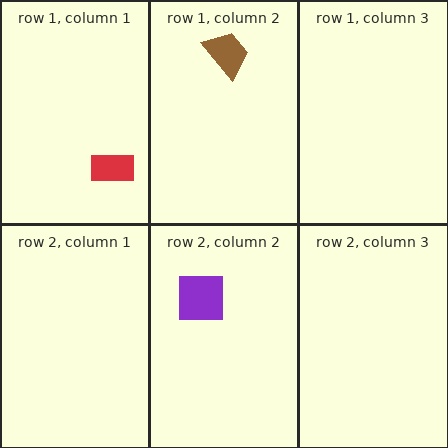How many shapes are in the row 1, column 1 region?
1.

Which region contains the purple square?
The row 2, column 2 region.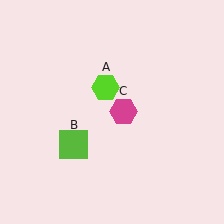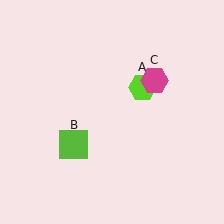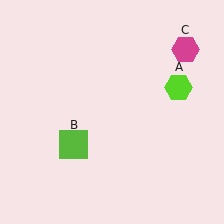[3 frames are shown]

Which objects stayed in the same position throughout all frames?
Lime square (object B) remained stationary.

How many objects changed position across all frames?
2 objects changed position: lime hexagon (object A), magenta hexagon (object C).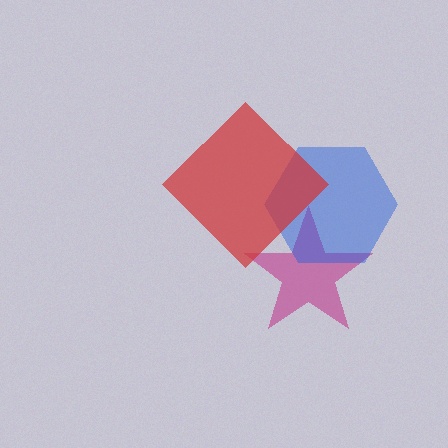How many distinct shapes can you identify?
There are 3 distinct shapes: a magenta star, a blue hexagon, a red diamond.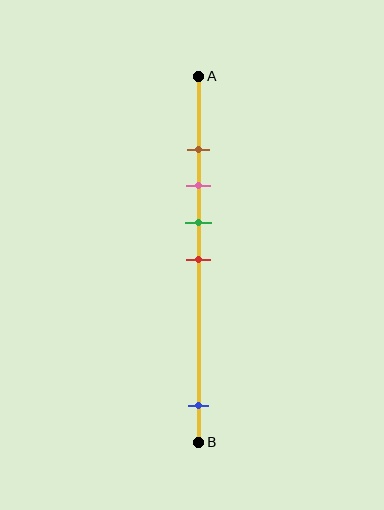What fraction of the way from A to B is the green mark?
The green mark is approximately 40% (0.4) of the way from A to B.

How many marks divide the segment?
There are 5 marks dividing the segment.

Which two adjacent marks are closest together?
The brown and pink marks are the closest adjacent pair.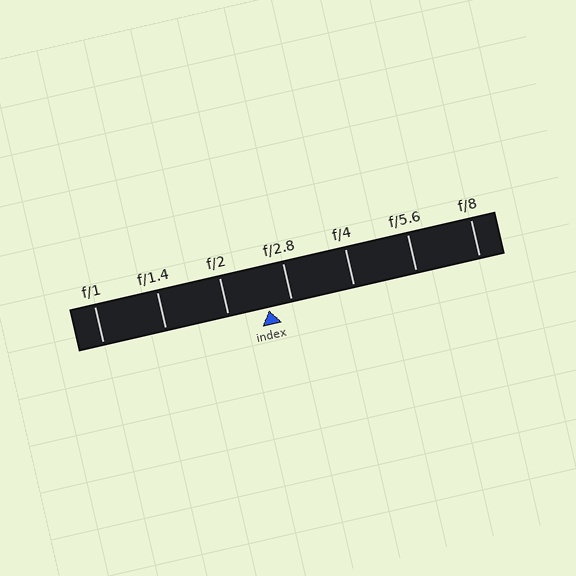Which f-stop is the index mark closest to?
The index mark is closest to f/2.8.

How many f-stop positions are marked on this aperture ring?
There are 7 f-stop positions marked.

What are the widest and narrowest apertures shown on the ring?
The widest aperture shown is f/1 and the narrowest is f/8.